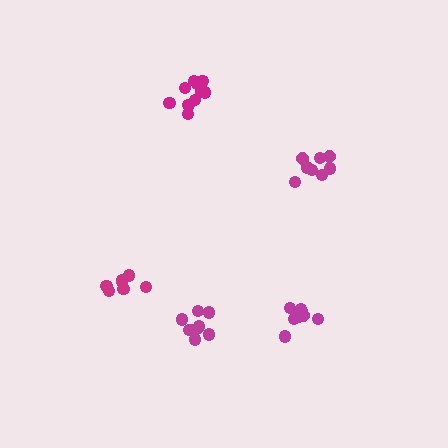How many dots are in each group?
Group 1: 7 dots, Group 2: 8 dots, Group 3: 8 dots, Group 4: 8 dots, Group 5: 10 dots (41 total).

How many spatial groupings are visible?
There are 5 spatial groupings.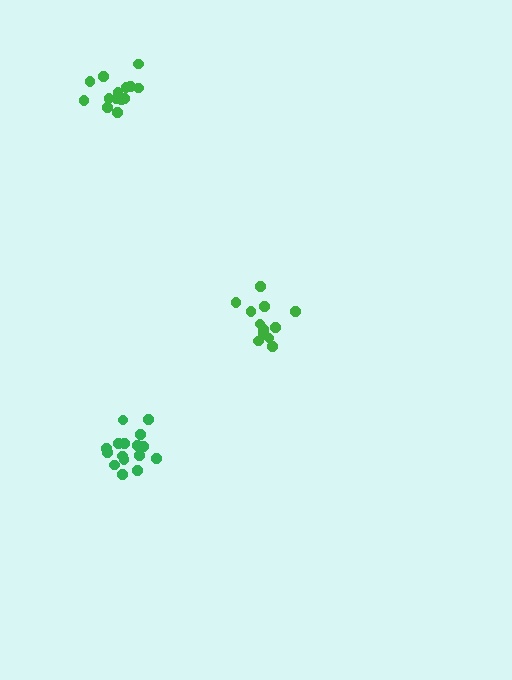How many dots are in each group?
Group 1: 14 dots, Group 2: 16 dots, Group 3: 12 dots (42 total).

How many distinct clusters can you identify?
There are 3 distinct clusters.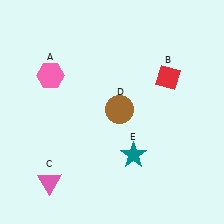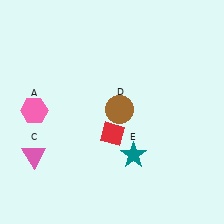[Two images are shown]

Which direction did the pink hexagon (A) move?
The pink hexagon (A) moved down.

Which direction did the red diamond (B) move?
The red diamond (B) moved down.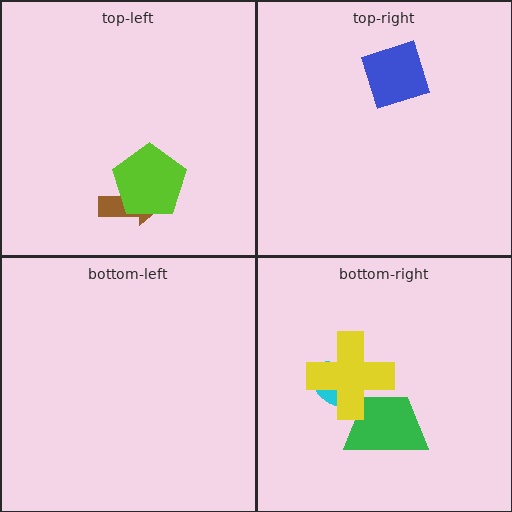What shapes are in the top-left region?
The brown arrow, the lime pentagon.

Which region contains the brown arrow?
The top-left region.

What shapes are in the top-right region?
The blue diamond.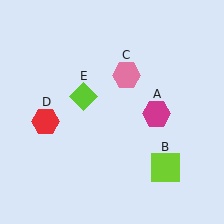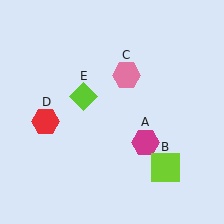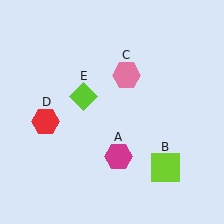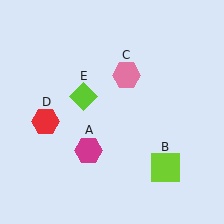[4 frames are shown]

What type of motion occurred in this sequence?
The magenta hexagon (object A) rotated clockwise around the center of the scene.